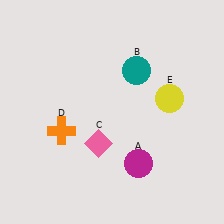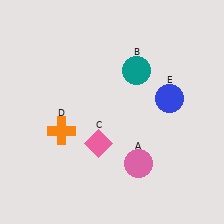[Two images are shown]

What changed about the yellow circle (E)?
In Image 1, E is yellow. In Image 2, it changed to blue.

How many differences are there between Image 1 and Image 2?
There are 2 differences between the two images.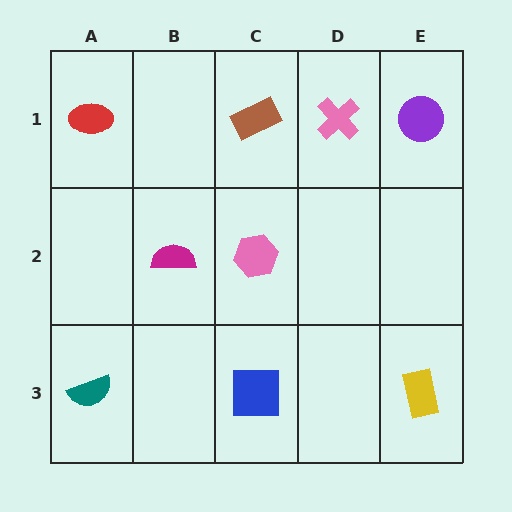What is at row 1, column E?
A purple circle.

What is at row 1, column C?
A brown rectangle.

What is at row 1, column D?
A pink cross.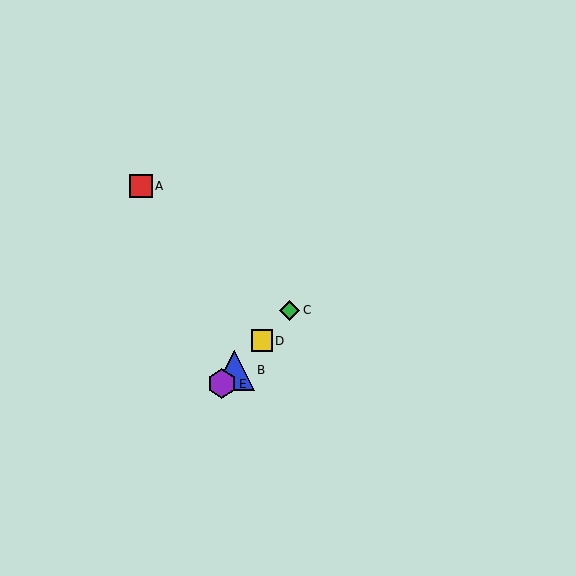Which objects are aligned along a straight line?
Objects B, C, D, E are aligned along a straight line.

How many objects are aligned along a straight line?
4 objects (B, C, D, E) are aligned along a straight line.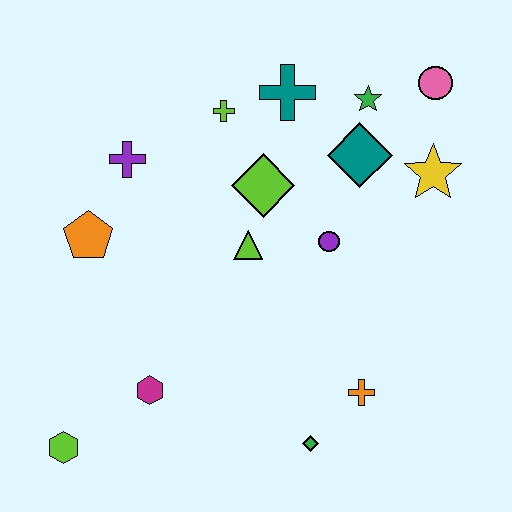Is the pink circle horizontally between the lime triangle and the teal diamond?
No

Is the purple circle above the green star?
No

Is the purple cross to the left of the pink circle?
Yes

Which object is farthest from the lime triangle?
The lime hexagon is farthest from the lime triangle.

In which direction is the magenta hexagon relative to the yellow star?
The magenta hexagon is to the left of the yellow star.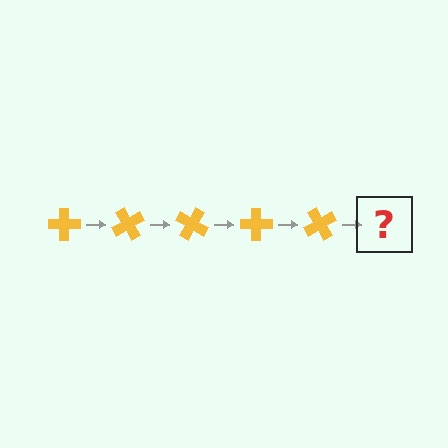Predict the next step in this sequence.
The next step is a yellow cross rotated 300 degrees.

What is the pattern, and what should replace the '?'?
The pattern is that the cross rotates 60 degrees each step. The '?' should be a yellow cross rotated 300 degrees.